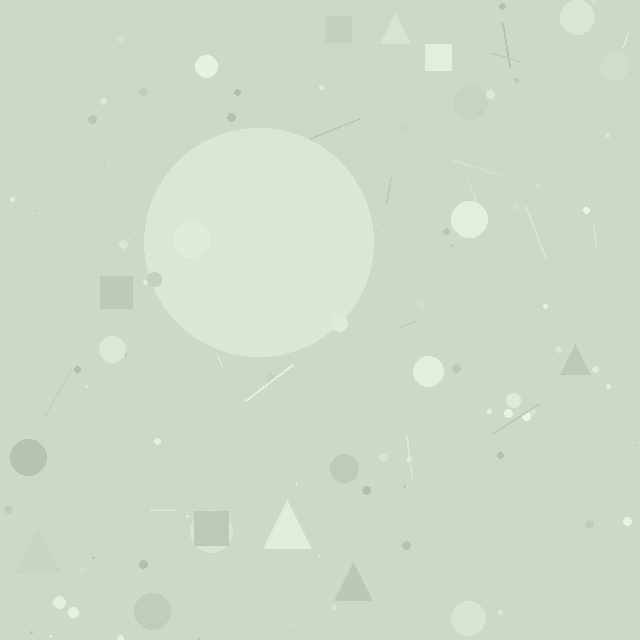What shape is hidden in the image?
A circle is hidden in the image.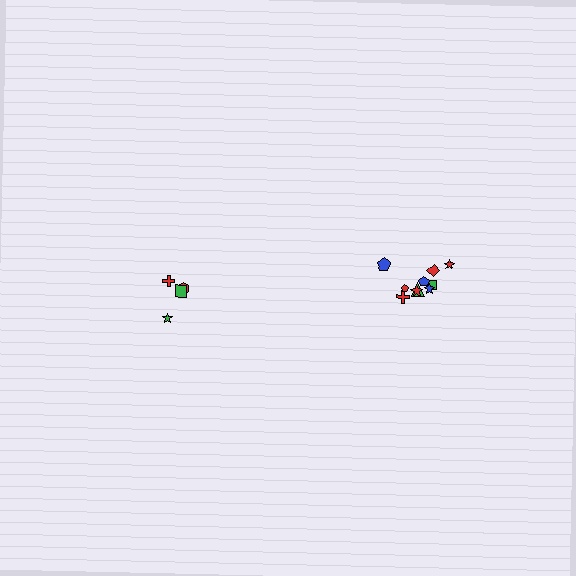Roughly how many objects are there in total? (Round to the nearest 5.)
Roughly 15 objects in total.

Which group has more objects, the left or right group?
The right group.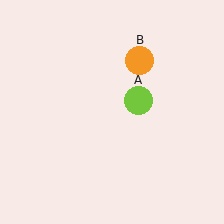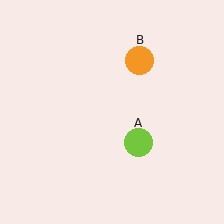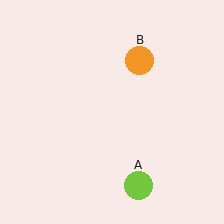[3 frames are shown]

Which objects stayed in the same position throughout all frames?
Orange circle (object B) remained stationary.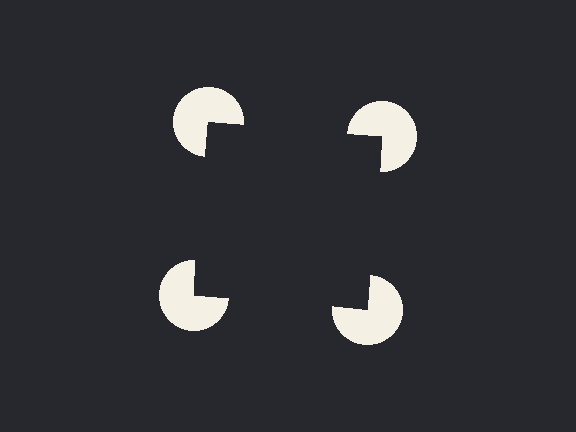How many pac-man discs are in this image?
There are 4 — one at each vertex of the illusory square.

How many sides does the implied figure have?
4 sides.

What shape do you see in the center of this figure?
An illusory square — its edges are inferred from the aligned wedge cuts in the pac-man discs, not physically drawn.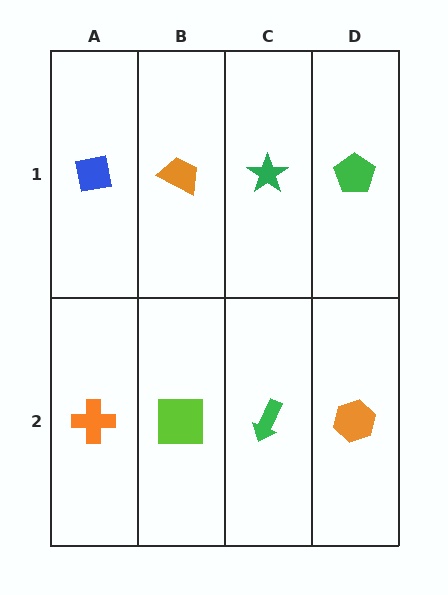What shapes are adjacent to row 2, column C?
A green star (row 1, column C), a lime square (row 2, column B), an orange hexagon (row 2, column D).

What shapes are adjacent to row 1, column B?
A lime square (row 2, column B), a blue square (row 1, column A), a green star (row 1, column C).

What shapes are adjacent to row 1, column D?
An orange hexagon (row 2, column D), a green star (row 1, column C).